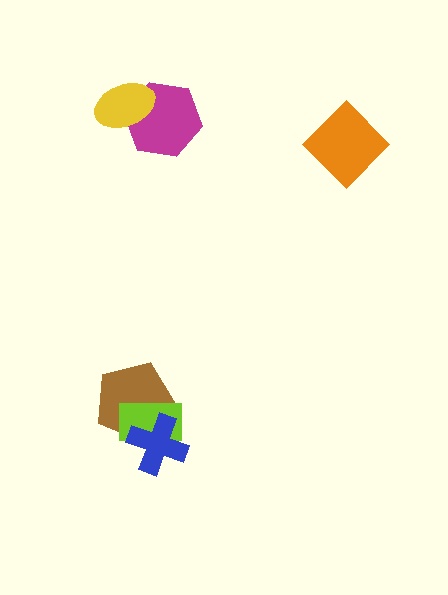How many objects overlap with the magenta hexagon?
1 object overlaps with the magenta hexagon.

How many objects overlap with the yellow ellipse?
1 object overlaps with the yellow ellipse.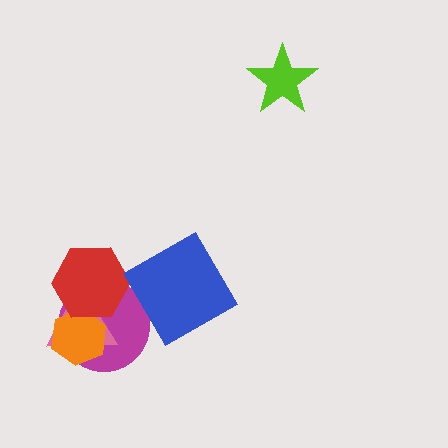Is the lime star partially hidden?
No, no other shape covers it.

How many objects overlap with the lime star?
0 objects overlap with the lime star.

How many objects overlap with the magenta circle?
3 objects overlap with the magenta circle.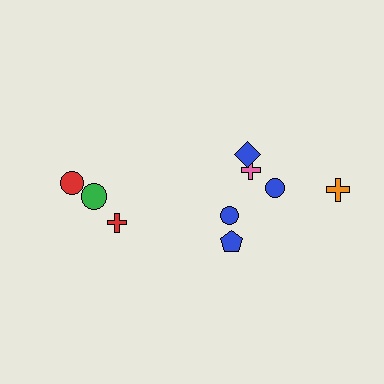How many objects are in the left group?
There are 3 objects.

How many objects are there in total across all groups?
There are 9 objects.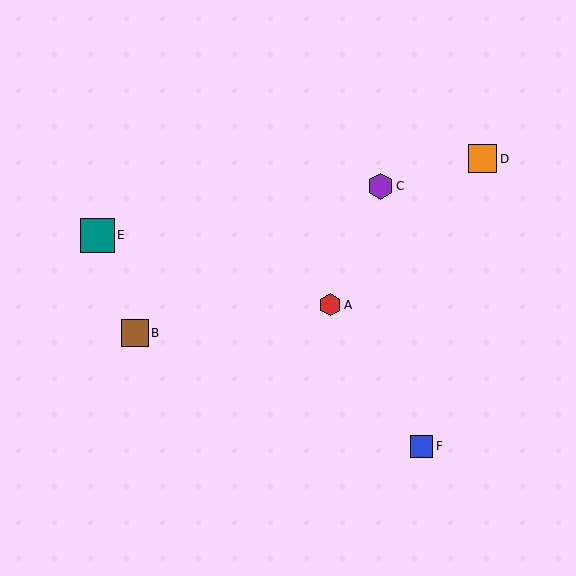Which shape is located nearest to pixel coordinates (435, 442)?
The blue square (labeled F) at (422, 446) is nearest to that location.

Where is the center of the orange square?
The center of the orange square is at (483, 159).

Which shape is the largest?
The teal square (labeled E) is the largest.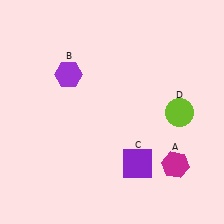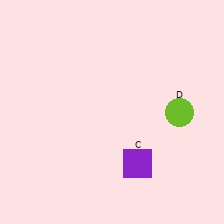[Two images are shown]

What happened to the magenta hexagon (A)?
The magenta hexagon (A) was removed in Image 2. It was in the bottom-right area of Image 1.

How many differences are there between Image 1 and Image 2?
There are 2 differences between the two images.